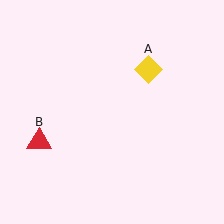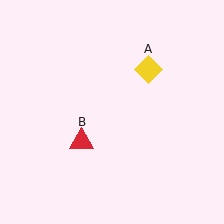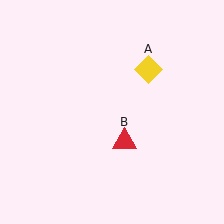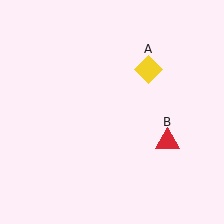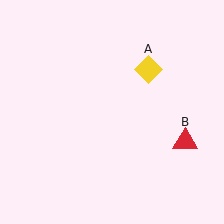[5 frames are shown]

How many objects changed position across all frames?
1 object changed position: red triangle (object B).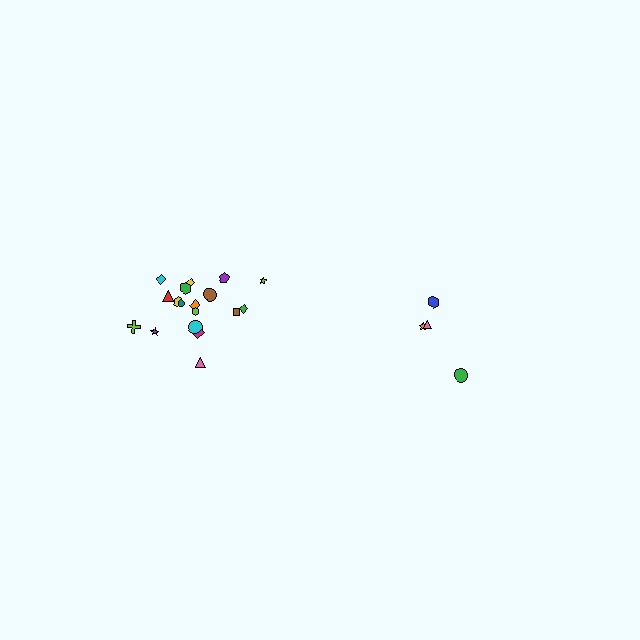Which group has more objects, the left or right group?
The left group.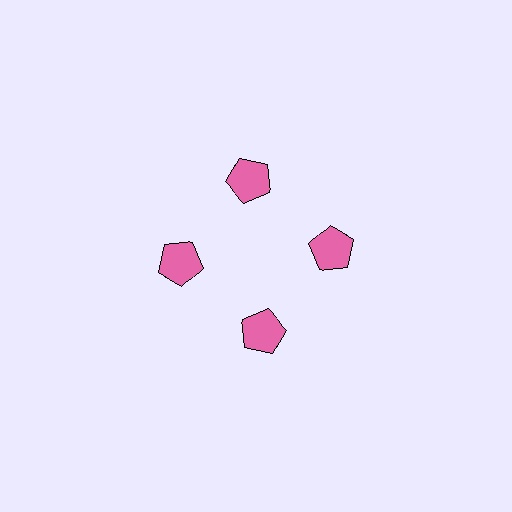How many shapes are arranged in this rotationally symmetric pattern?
There are 4 shapes, arranged in 4 groups of 1.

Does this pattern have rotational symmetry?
Yes, this pattern has 4-fold rotational symmetry. It looks the same after rotating 90 degrees around the center.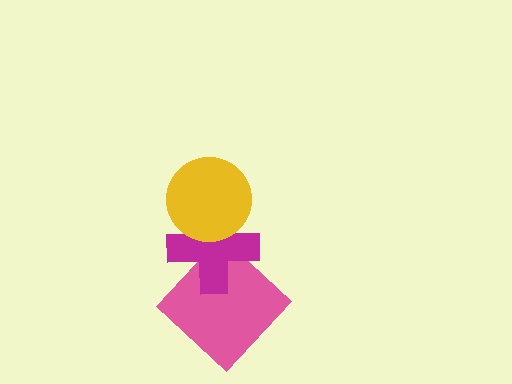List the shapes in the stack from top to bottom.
From top to bottom: the yellow circle, the magenta cross, the pink diamond.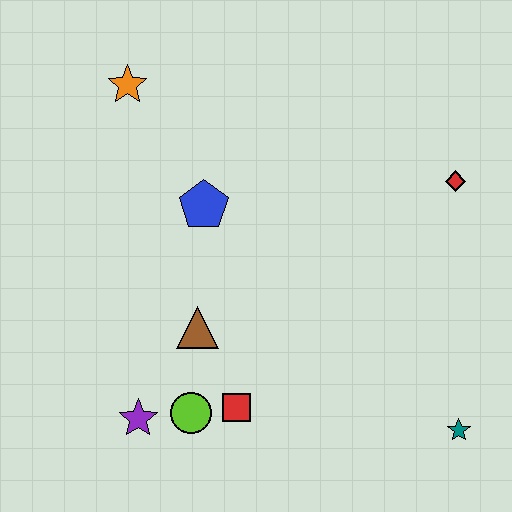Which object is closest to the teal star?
The red square is closest to the teal star.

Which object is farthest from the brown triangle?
The red diamond is farthest from the brown triangle.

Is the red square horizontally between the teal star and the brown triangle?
Yes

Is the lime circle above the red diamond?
No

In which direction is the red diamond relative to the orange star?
The red diamond is to the right of the orange star.